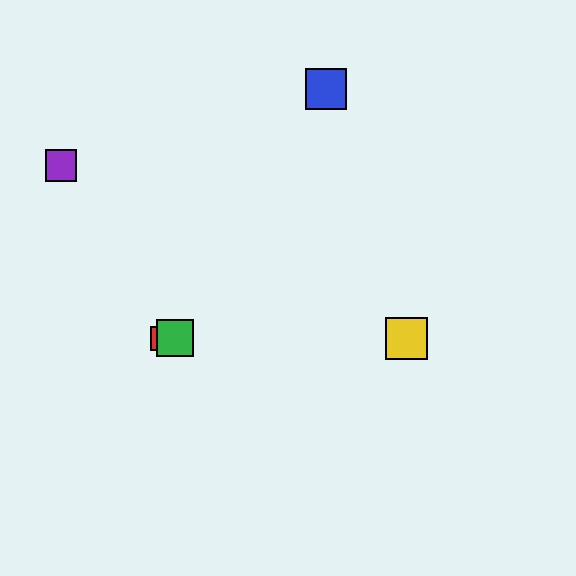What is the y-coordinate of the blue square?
The blue square is at y≈89.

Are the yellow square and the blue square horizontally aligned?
No, the yellow square is at y≈338 and the blue square is at y≈89.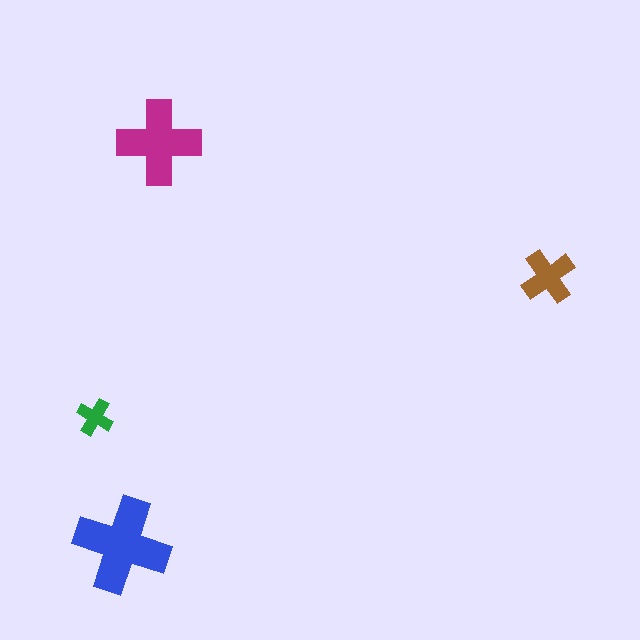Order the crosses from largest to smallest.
the blue one, the magenta one, the brown one, the green one.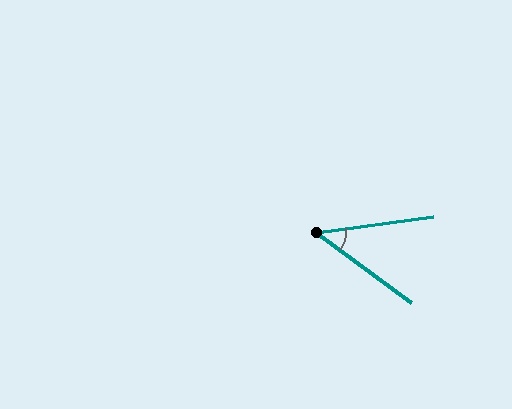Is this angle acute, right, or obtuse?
It is acute.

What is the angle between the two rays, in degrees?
Approximately 44 degrees.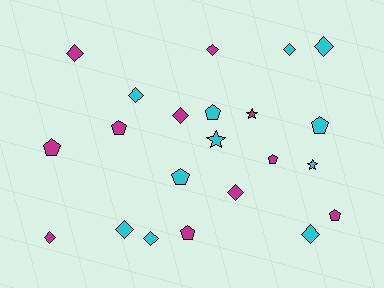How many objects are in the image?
There are 22 objects.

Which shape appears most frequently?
Diamond, with 11 objects.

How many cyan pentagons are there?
There are 3 cyan pentagons.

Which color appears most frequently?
Magenta, with 11 objects.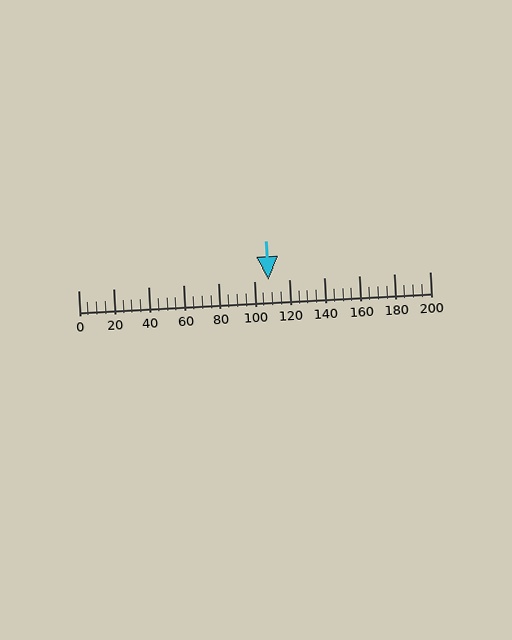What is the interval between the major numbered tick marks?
The major tick marks are spaced 20 units apart.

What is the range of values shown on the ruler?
The ruler shows values from 0 to 200.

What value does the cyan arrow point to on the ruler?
The cyan arrow points to approximately 108.